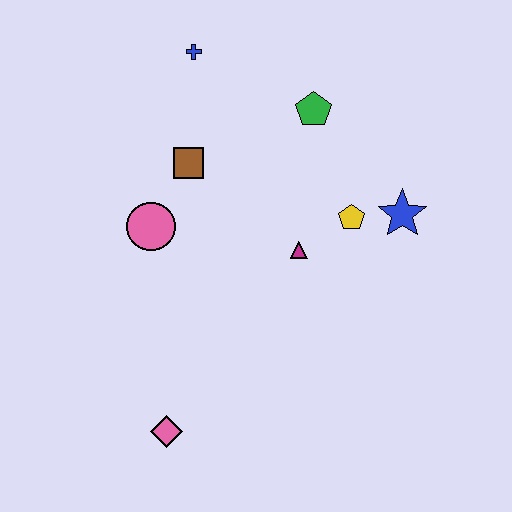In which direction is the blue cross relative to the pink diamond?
The blue cross is above the pink diamond.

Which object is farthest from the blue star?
The pink diamond is farthest from the blue star.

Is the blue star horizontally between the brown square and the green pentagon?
No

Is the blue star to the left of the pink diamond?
No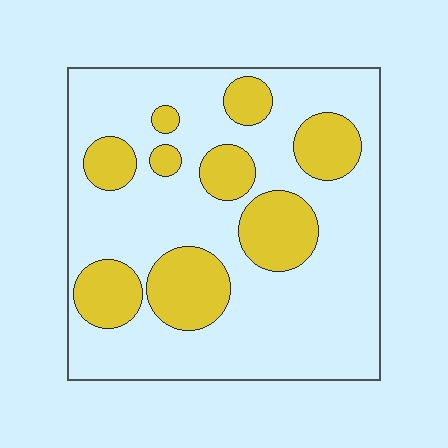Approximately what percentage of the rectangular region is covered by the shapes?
Approximately 25%.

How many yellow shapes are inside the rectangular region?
9.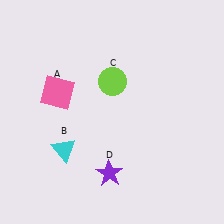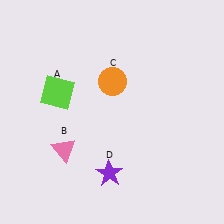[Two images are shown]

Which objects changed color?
A changed from pink to lime. B changed from cyan to pink. C changed from lime to orange.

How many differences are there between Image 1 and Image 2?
There are 3 differences between the two images.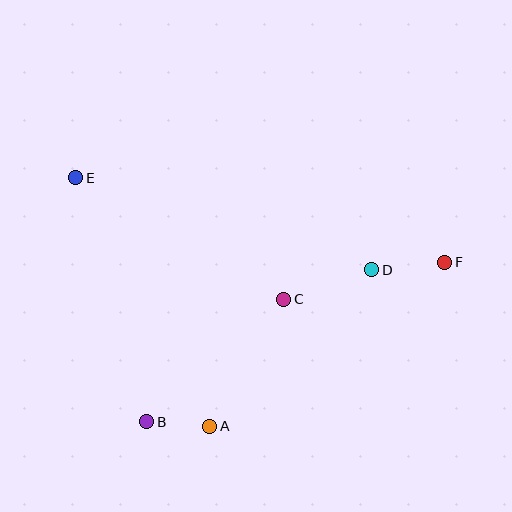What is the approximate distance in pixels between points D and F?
The distance between D and F is approximately 73 pixels.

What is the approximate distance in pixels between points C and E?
The distance between C and E is approximately 241 pixels.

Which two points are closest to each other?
Points A and B are closest to each other.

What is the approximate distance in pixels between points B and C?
The distance between B and C is approximately 184 pixels.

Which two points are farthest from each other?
Points E and F are farthest from each other.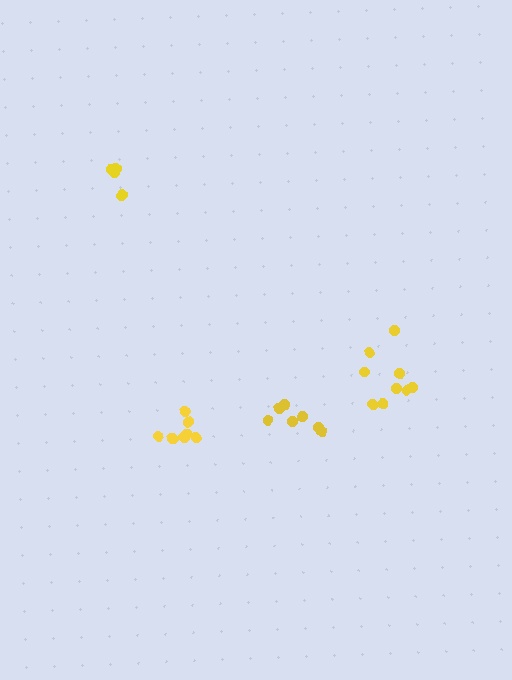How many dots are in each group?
Group 1: 5 dots, Group 2: 9 dots, Group 3: 8 dots, Group 4: 7 dots (29 total).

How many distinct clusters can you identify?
There are 4 distinct clusters.